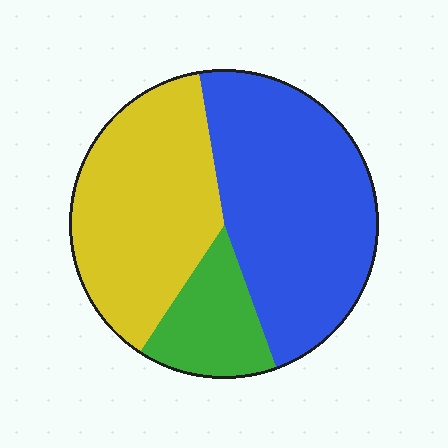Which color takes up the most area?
Blue, at roughly 45%.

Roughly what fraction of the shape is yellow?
Yellow takes up between a quarter and a half of the shape.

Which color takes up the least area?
Green, at roughly 15%.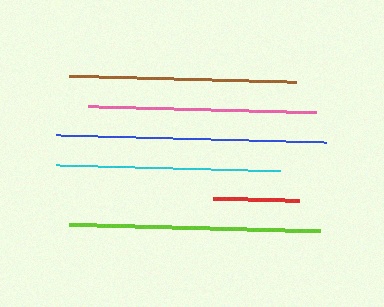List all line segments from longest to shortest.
From longest to shortest: blue, lime, pink, brown, cyan, red.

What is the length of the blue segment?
The blue segment is approximately 270 pixels long.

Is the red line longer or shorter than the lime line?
The lime line is longer than the red line.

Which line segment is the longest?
The blue line is the longest at approximately 270 pixels.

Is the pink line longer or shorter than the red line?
The pink line is longer than the red line.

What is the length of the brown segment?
The brown segment is approximately 226 pixels long.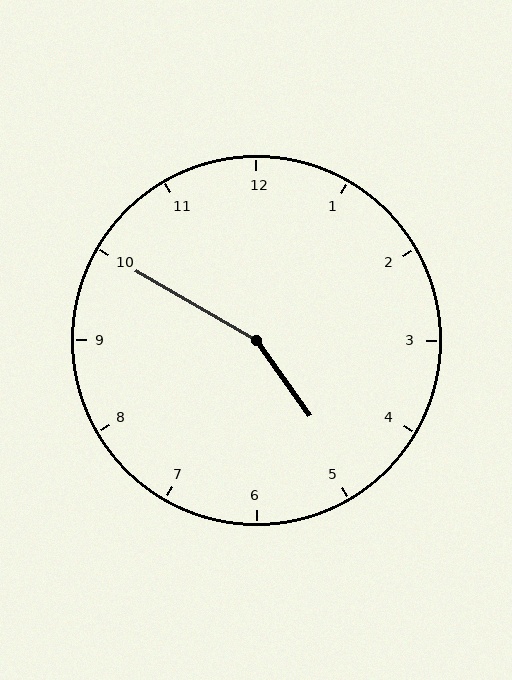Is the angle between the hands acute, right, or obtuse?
It is obtuse.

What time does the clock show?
4:50.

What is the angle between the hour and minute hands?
Approximately 155 degrees.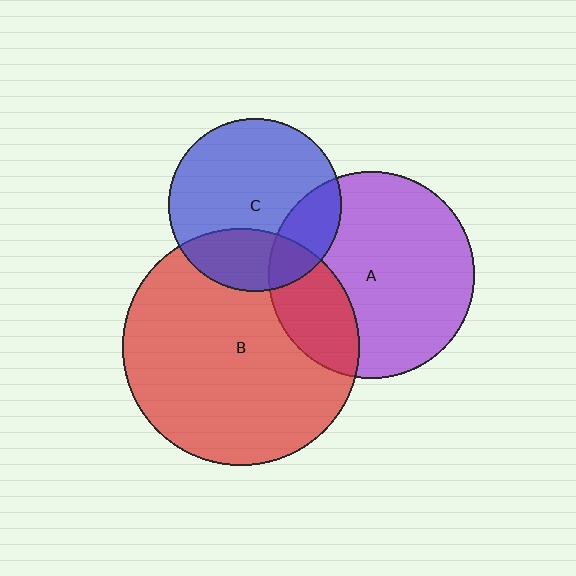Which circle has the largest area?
Circle B (red).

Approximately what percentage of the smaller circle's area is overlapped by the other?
Approximately 25%.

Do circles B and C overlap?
Yes.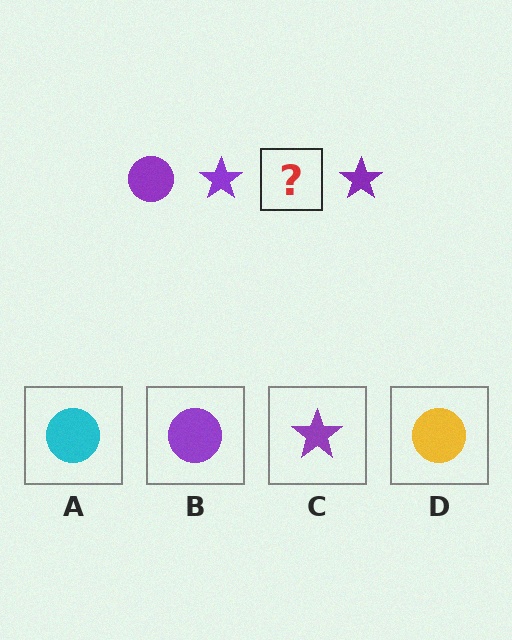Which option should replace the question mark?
Option B.